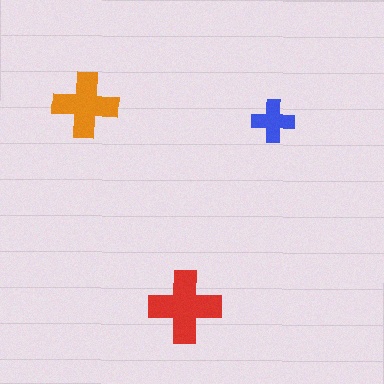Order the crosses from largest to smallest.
the red one, the orange one, the blue one.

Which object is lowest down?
The red cross is bottommost.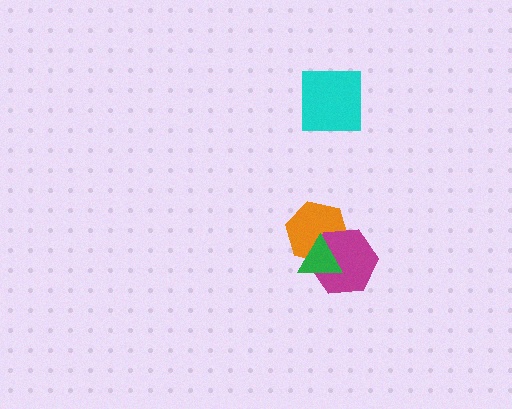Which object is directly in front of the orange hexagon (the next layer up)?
The magenta hexagon is directly in front of the orange hexagon.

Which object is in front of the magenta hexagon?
The green triangle is in front of the magenta hexagon.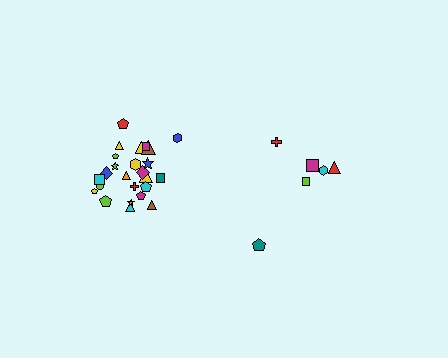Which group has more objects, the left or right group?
The left group.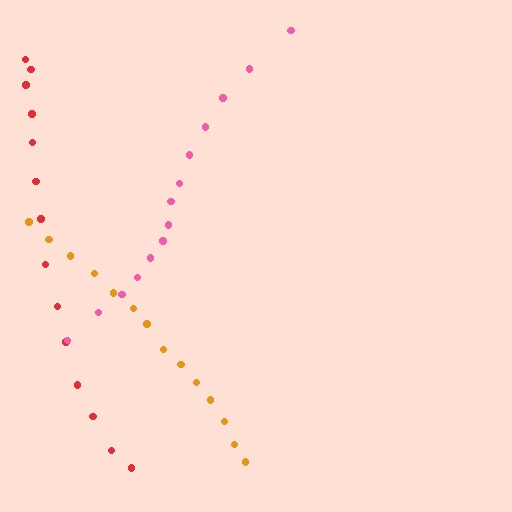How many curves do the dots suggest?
There are 3 distinct paths.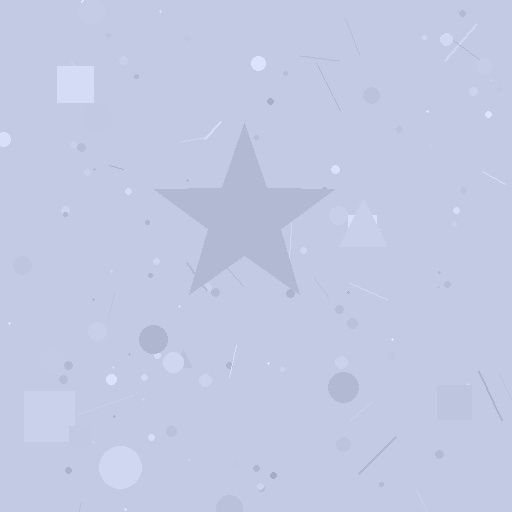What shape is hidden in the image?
A star is hidden in the image.